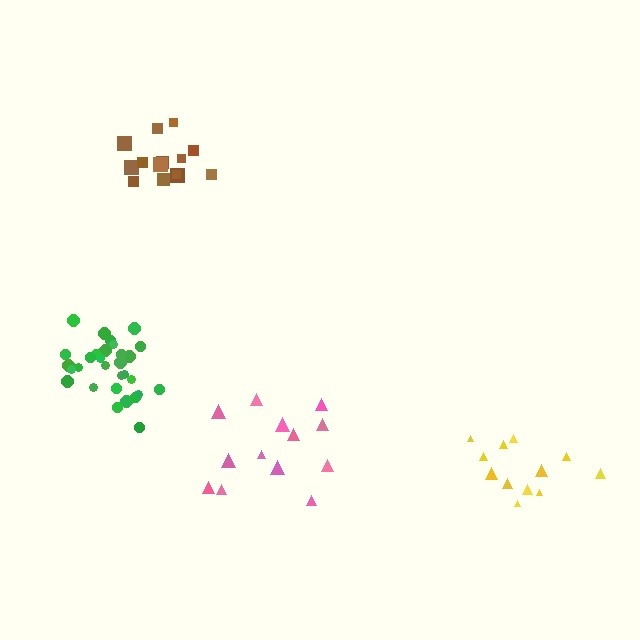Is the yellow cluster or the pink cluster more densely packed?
Yellow.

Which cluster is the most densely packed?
Green.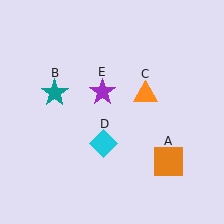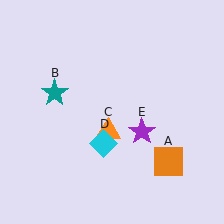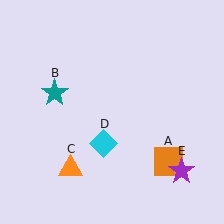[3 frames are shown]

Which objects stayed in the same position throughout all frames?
Orange square (object A) and teal star (object B) and cyan diamond (object D) remained stationary.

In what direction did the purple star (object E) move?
The purple star (object E) moved down and to the right.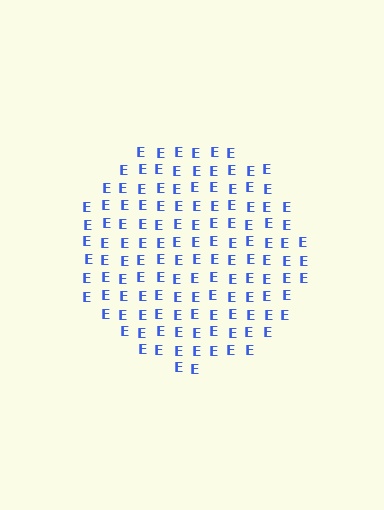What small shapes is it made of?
It is made of small letter E's.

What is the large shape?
The large shape is a circle.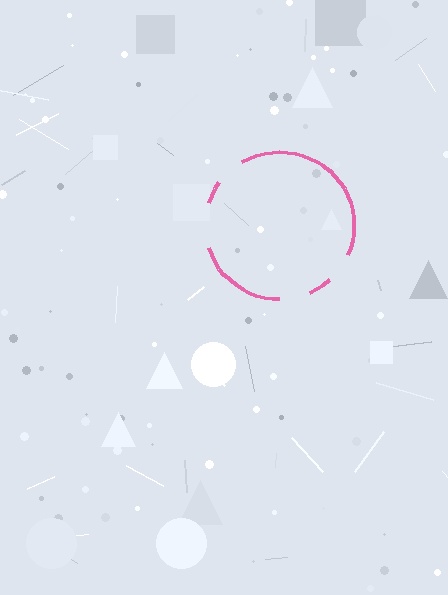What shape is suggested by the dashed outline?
The dashed outline suggests a circle.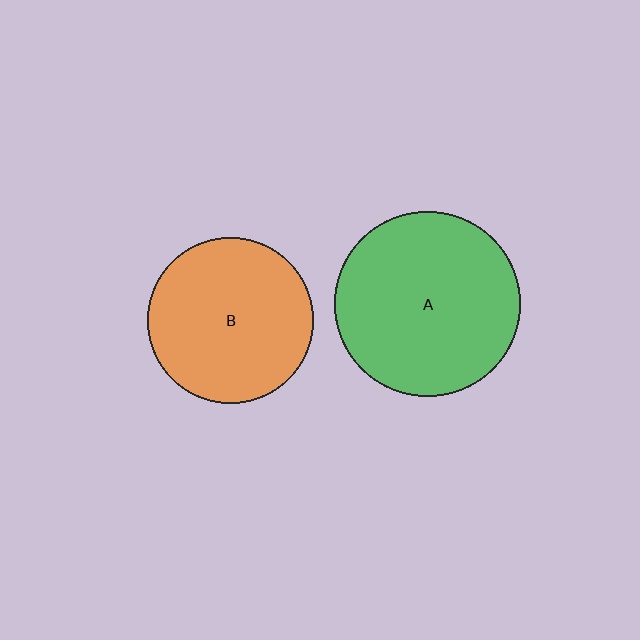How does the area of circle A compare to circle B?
Approximately 1.2 times.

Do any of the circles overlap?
No, none of the circles overlap.